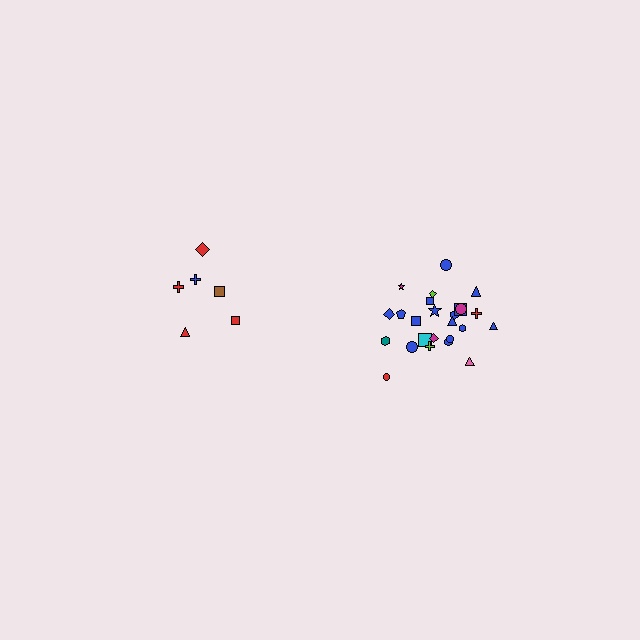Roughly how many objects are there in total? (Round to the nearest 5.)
Roughly 30 objects in total.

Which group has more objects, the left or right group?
The right group.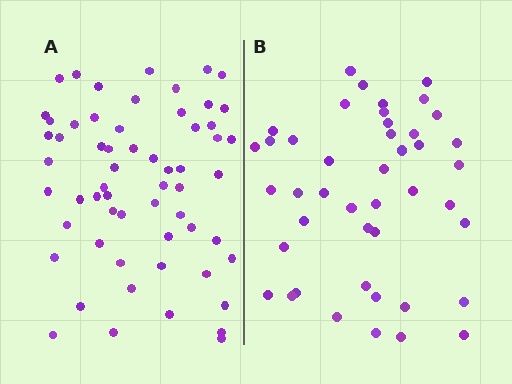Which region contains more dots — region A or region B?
Region A (the left region) has more dots.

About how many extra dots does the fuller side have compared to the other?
Region A has approximately 15 more dots than region B.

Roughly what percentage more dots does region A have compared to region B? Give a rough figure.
About 35% more.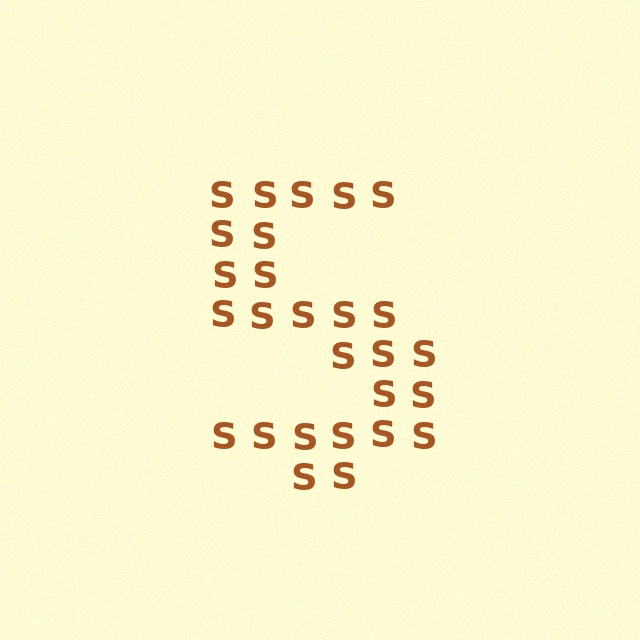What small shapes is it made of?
It is made of small letter S's.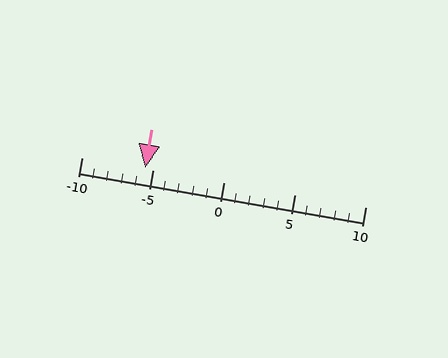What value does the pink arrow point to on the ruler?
The pink arrow points to approximately -6.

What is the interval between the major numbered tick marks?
The major tick marks are spaced 5 units apart.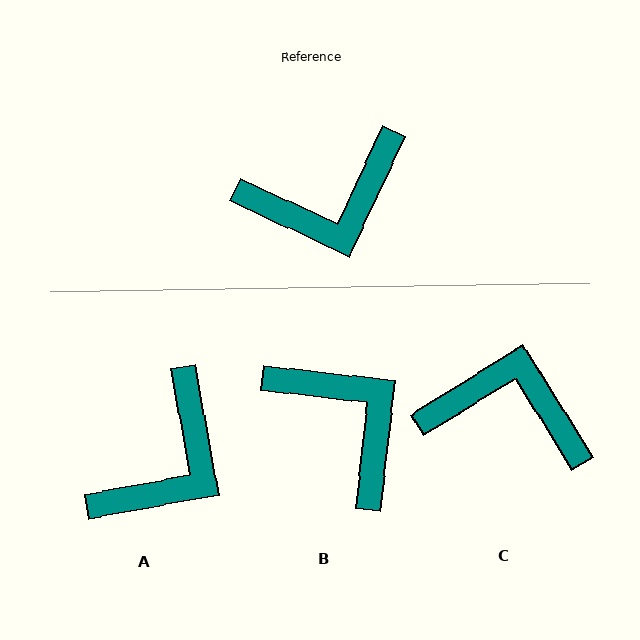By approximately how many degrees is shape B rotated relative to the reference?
Approximately 109 degrees counter-clockwise.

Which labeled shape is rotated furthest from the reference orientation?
C, about 147 degrees away.